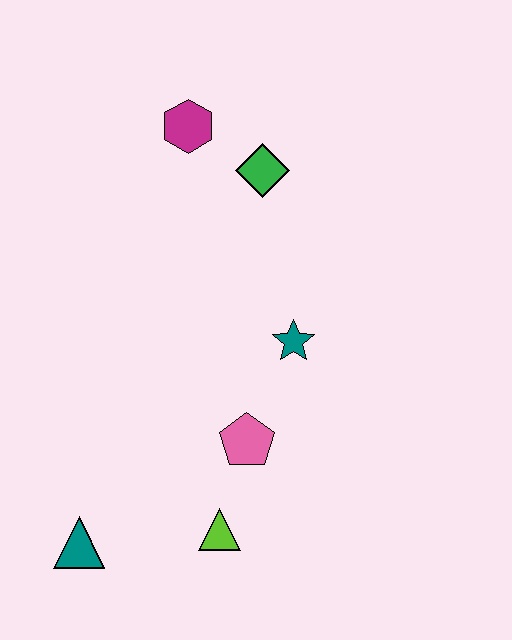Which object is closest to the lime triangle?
The pink pentagon is closest to the lime triangle.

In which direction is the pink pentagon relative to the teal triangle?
The pink pentagon is to the right of the teal triangle.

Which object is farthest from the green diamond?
The teal triangle is farthest from the green diamond.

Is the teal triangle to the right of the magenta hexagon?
No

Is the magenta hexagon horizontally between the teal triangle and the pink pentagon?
Yes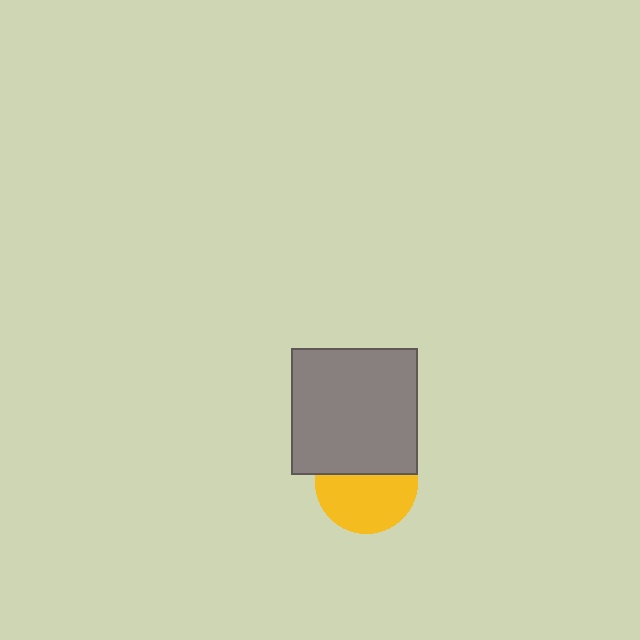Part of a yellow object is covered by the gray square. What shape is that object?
It is a circle.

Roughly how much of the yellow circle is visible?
About half of it is visible (roughly 59%).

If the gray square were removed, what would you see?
You would see the complete yellow circle.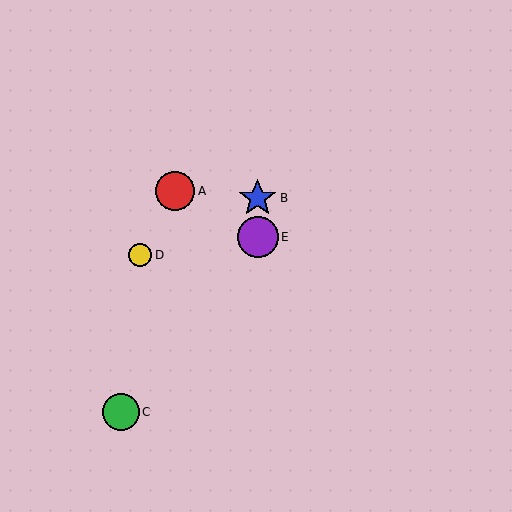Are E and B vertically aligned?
Yes, both are at x≈258.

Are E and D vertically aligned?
No, E is at x≈258 and D is at x≈140.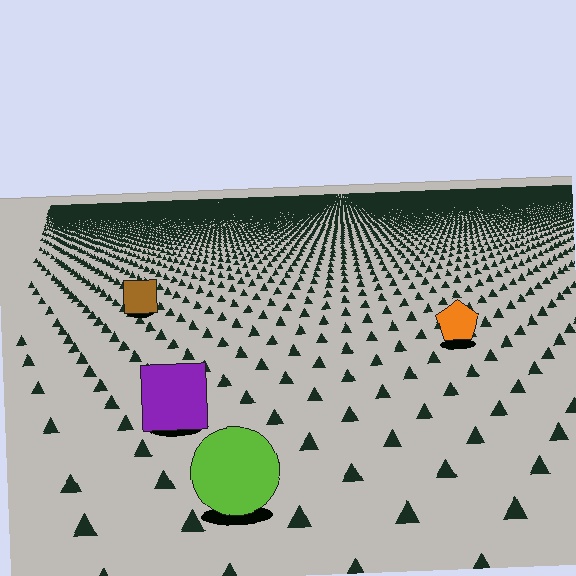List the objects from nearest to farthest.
From nearest to farthest: the lime circle, the purple square, the orange pentagon, the brown square.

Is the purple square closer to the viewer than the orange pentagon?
Yes. The purple square is closer — you can tell from the texture gradient: the ground texture is coarser near it.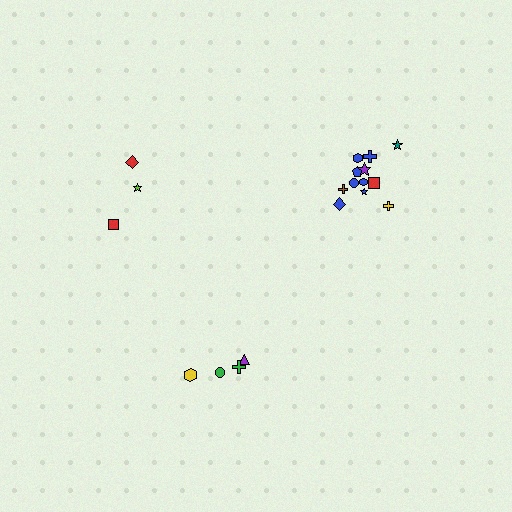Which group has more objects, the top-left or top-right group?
The top-right group.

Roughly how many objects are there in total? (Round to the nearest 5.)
Roughly 20 objects in total.